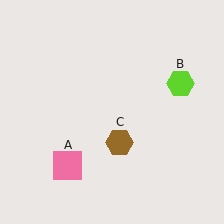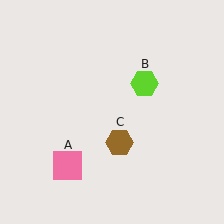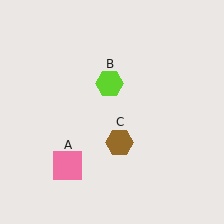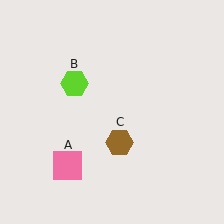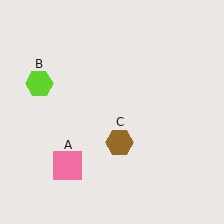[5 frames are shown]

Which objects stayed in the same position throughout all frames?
Pink square (object A) and brown hexagon (object C) remained stationary.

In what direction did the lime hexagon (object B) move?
The lime hexagon (object B) moved left.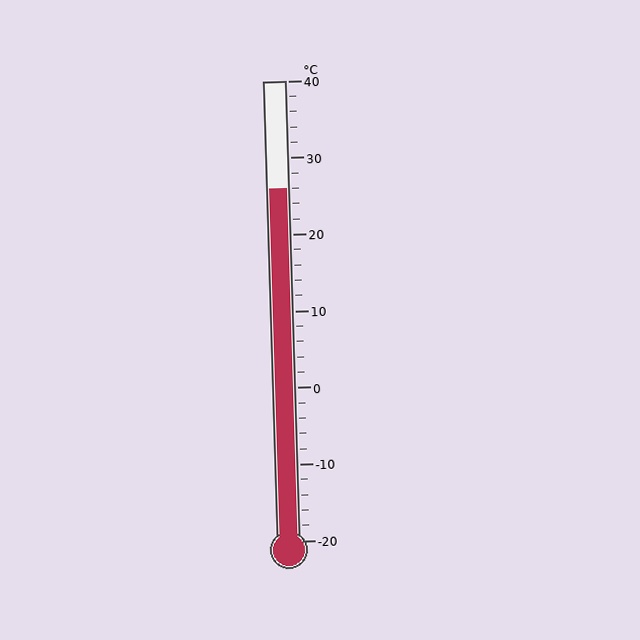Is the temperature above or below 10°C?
The temperature is above 10°C.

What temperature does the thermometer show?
The thermometer shows approximately 26°C.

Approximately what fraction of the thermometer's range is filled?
The thermometer is filled to approximately 75% of its range.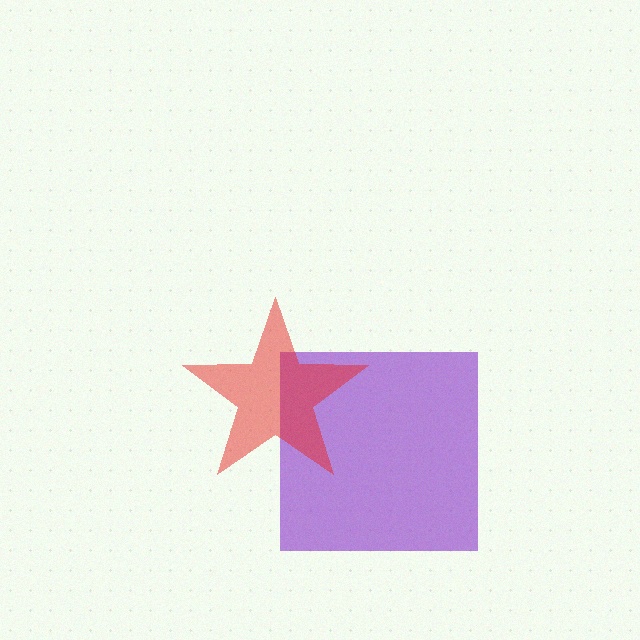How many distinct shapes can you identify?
There are 2 distinct shapes: a purple square, a red star.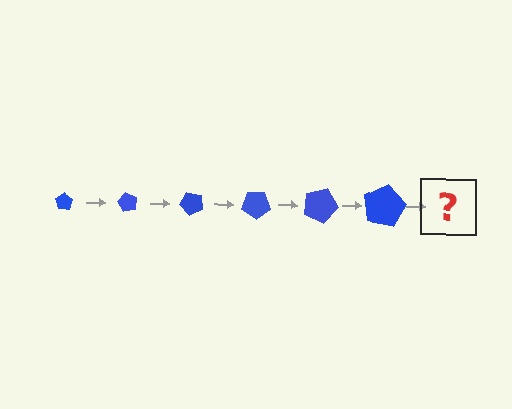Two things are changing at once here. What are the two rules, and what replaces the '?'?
The two rules are that the pentagon grows larger each step and it rotates 60 degrees each step. The '?' should be a pentagon, larger than the previous one and rotated 360 degrees from the start.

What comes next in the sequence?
The next element should be a pentagon, larger than the previous one and rotated 360 degrees from the start.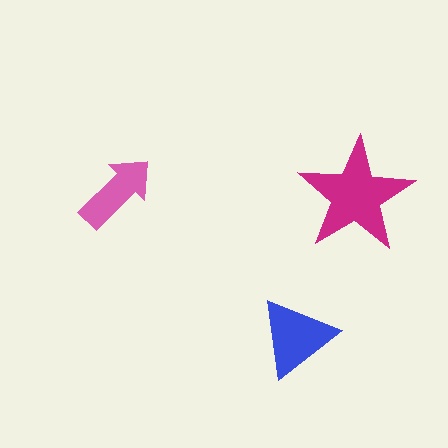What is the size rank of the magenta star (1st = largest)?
1st.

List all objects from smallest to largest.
The pink arrow, the blue triangle, the magenta star.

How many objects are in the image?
There are 3 objects in the image.